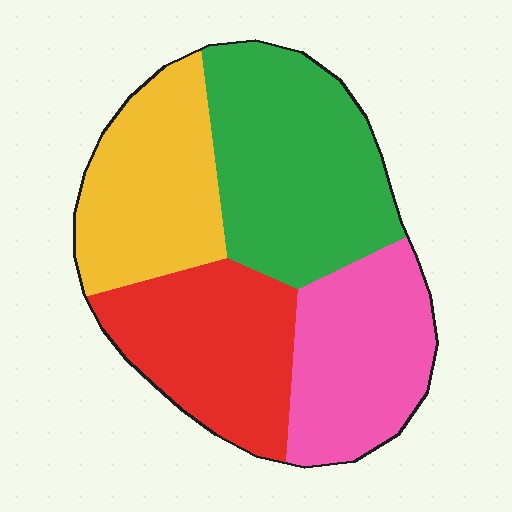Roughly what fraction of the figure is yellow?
Yellow covers around 25% of the figure.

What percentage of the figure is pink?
Pink takes up less than a quarter of the figure.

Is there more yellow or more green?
Green.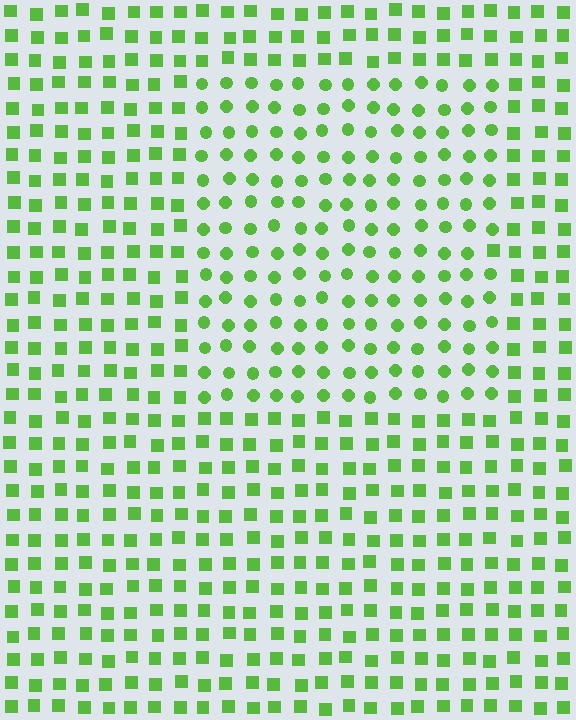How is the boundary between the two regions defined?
The boundary is defined by a change in element shape: circles inside vs. squares outside. All elements share the same color and spacing.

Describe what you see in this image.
The image is filled with small lime elements arranged in a uniform grid. A rectangle-shaped region contains circles, while the surrounding area contains squares. The boundary is defined purely by the change in element shape.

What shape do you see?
I see a rectangle.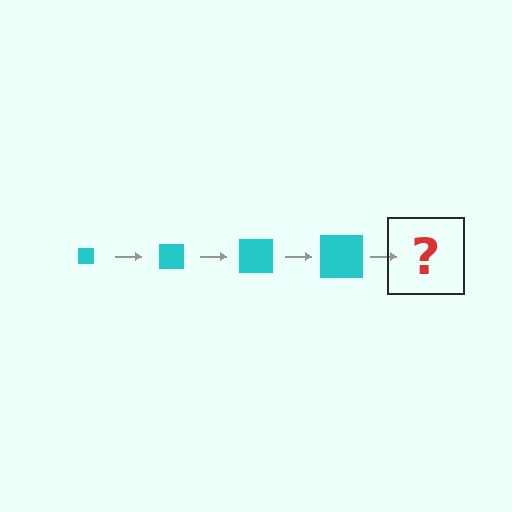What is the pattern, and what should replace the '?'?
The pattern is that the square gets progressively larger each step. The '?' should be a cyan square, larger than the previous one.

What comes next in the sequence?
The next element should be a cyan square, larger than the previous one.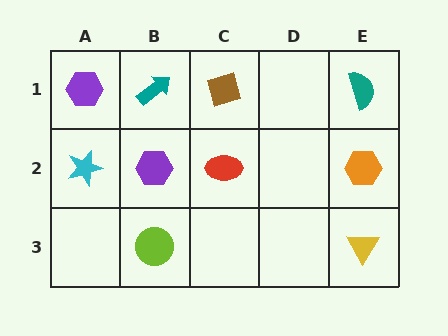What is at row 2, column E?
An orange hexagon.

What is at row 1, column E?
A teal semicircle.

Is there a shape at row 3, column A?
No, that cell is empty.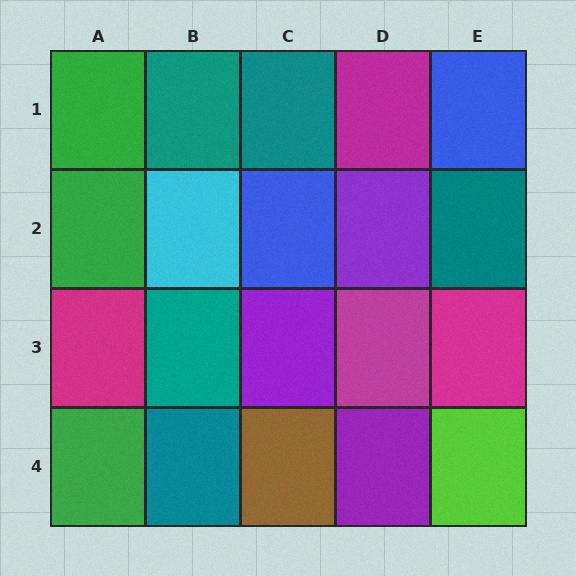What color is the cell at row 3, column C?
Purple.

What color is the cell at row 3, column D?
Magenta.